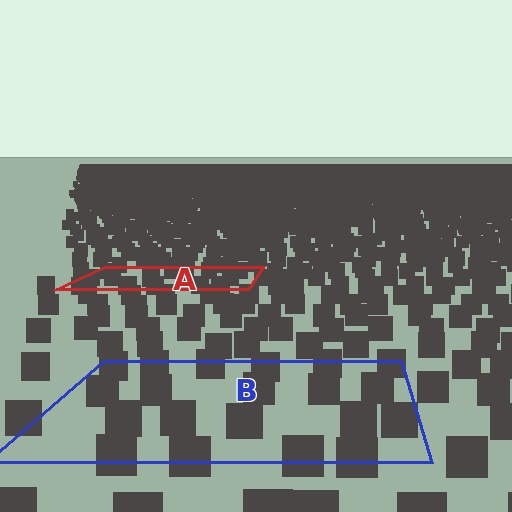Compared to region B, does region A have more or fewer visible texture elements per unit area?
Region A has more texture elements per unit area — they are packed more densely because it is farther away.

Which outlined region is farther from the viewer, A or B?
Region A is farther from the viewer — the texture elements inside it appear smaller and more densely packed.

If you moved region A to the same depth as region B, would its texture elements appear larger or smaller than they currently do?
They would appear larger. At a closer depth, the same texture elements are projected at a bigger on-screen size.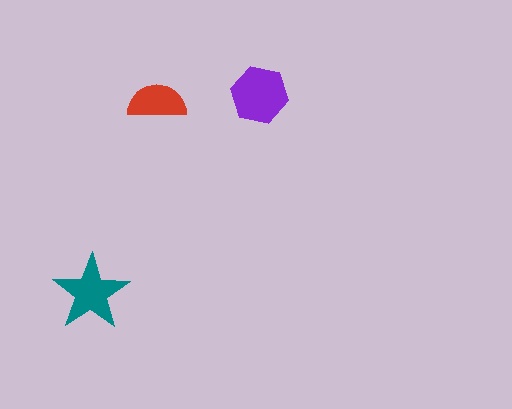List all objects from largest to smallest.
The purple hexagon, the teal star, the red semicircle.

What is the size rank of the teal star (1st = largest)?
2nd.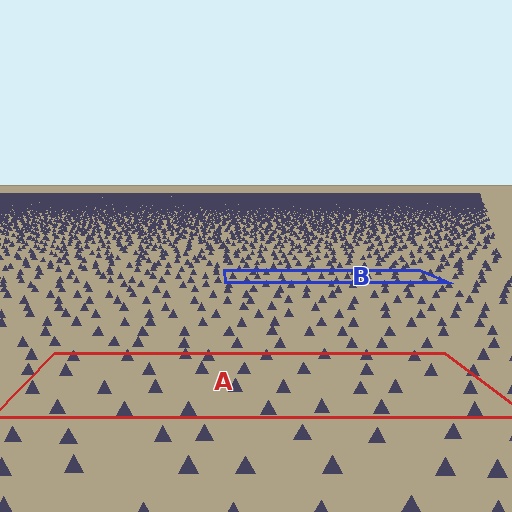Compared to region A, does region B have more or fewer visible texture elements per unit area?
Region B has more texture elements per unit area — they are packed more densely because it is farther away.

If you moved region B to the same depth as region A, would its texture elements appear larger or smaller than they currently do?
They would appear larger. At a closer depth, the same texture elements are projected at a bigger on-screen size.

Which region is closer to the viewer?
Region A is closer. The texture elements there are larger and more spread out.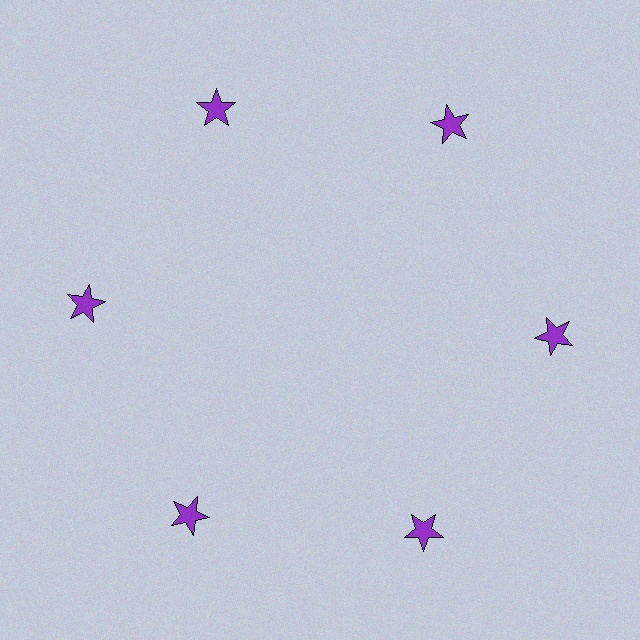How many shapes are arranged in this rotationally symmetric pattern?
There are 6 shapes, arranged in 6 groups of 1.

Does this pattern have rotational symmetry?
Yes, this pattern has 6-fold rotational symmetry. It looks the same after rotating 60 degrees around the center.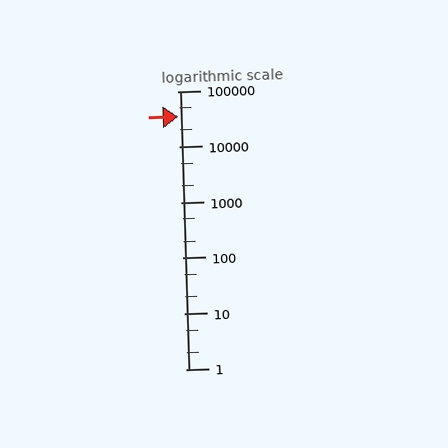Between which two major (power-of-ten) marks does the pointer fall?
The pointer is between 10000 and 100000.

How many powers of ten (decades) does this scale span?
The scale spans 5 decades, from 1 to 100000.